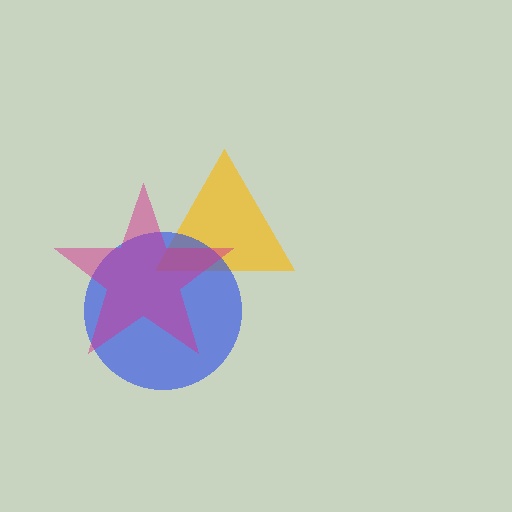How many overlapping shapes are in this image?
There are 3 overlapping shapes in the image.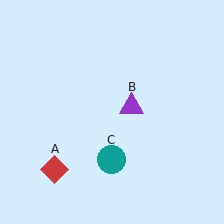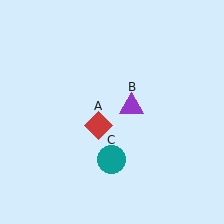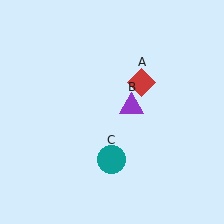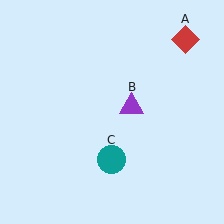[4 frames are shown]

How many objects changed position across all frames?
1 object changed position: red diamond (object A).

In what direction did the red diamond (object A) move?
The red diamond (object A) moved up and to the right.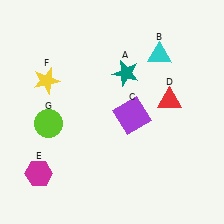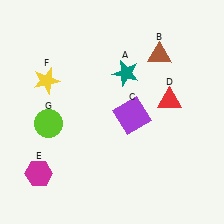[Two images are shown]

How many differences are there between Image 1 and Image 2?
There is 1 difference between the two images.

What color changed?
The triangle (B) changed from cyan in Image 1 to brown in Image 2.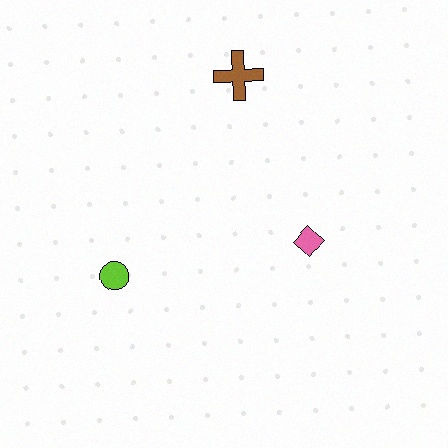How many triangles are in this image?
There are no triangles.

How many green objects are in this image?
There are no green objects.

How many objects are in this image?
There are 3 objects.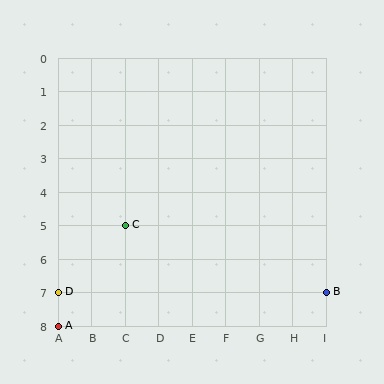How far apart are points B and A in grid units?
Points B and A are 8 columns and 1 row apart (about 8.1 grid units diagonally).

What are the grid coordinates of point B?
Point B is at grid coordinates (I, 7).